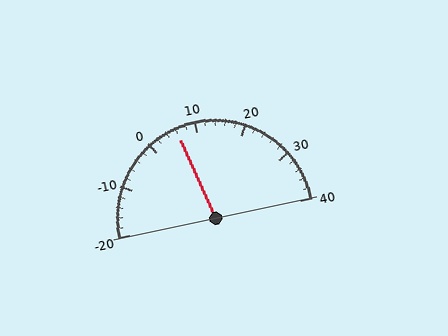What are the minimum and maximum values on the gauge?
The gauge ranges from -20 to 40.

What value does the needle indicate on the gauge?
The needle indicates approximately 6.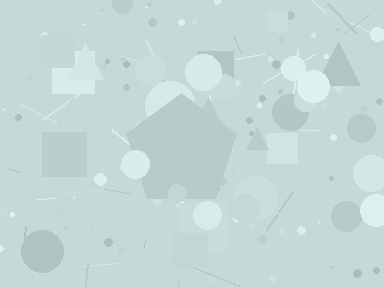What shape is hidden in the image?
A pentagon is hidden in the image.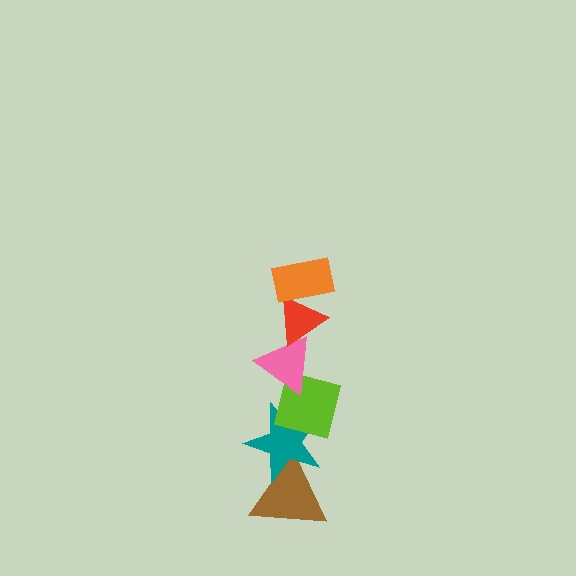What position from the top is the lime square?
The lime square is 4th from the top.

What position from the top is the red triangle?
The red triangle is 2nd from the top.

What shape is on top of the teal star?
The lime square is on top of the teal star.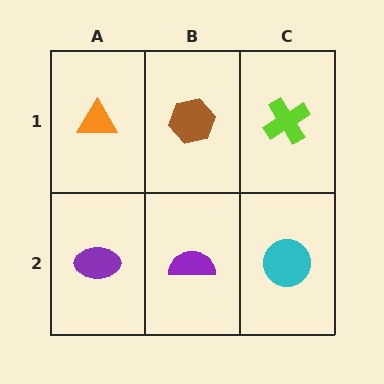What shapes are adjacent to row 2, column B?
A brown hexagon (row 1, column B), a purple ellipse (row 2, column A), a cyan circle (row 2, column C).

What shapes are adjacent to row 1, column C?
A cyan circle (row 2, column C), a brown hexagon (row 1, column B).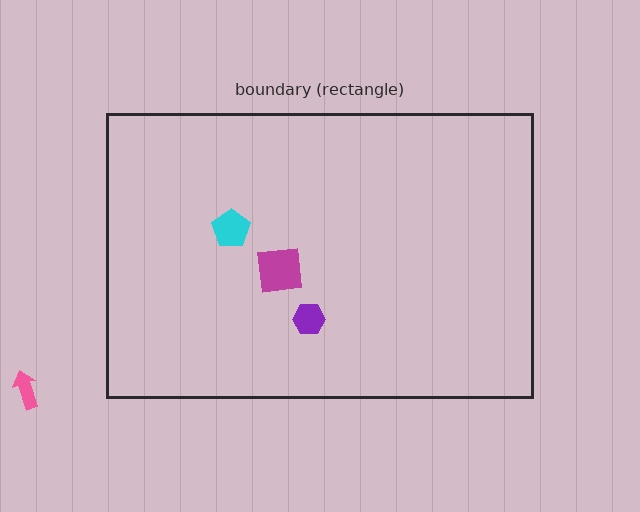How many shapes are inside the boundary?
3 inside, 1 outside.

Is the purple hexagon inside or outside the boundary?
Inside.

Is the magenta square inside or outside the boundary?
Inside.